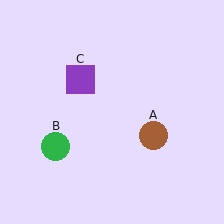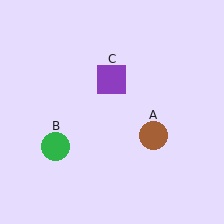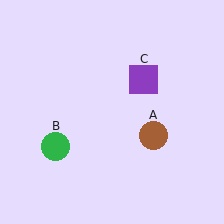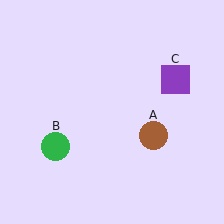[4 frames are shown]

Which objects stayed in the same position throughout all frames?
Brown circle (object A) and green circle (object B) remained stationary.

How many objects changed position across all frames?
1 object changed position: purple square (object C).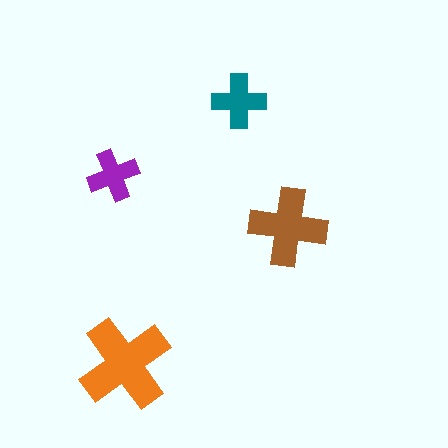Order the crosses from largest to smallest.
the orange one, the brown one, the teal one, the purple one.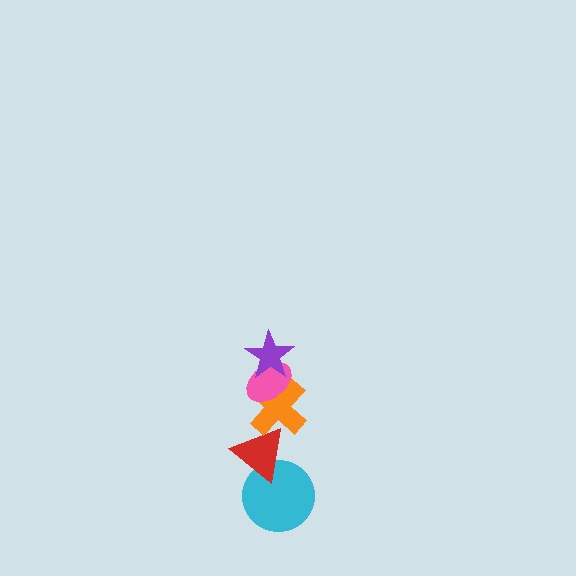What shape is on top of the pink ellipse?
The purple star is on top of the pink ellipse.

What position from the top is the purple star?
The purple star is 1st from the top.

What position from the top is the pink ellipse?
The pink ellipse is 2nd from the top.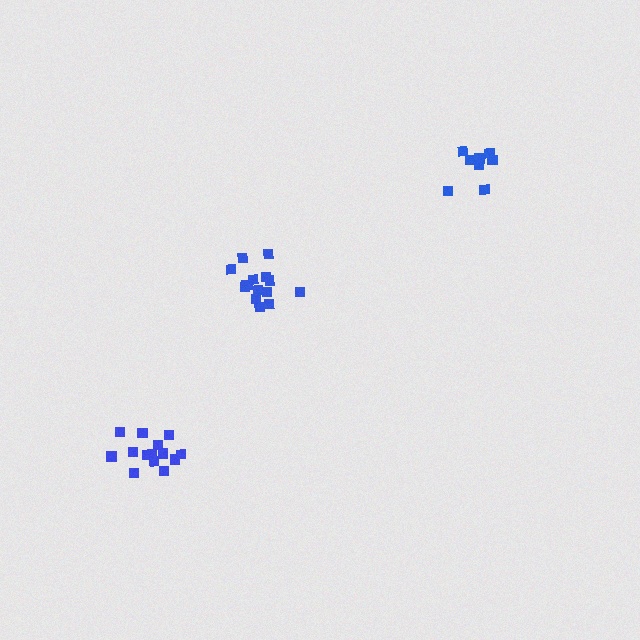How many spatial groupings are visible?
There are 3 spatial groupings.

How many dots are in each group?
Group 1: 14 dots, Group 2: 8 dots, Group 3: 14 dots (36 total).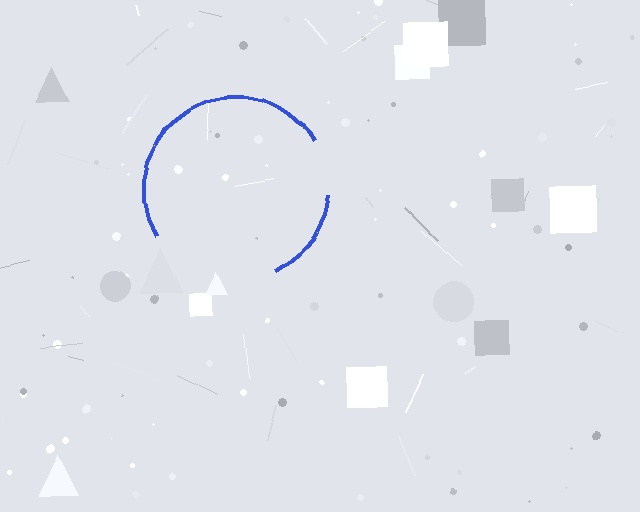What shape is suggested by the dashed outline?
The dashed outline suggests a circle.